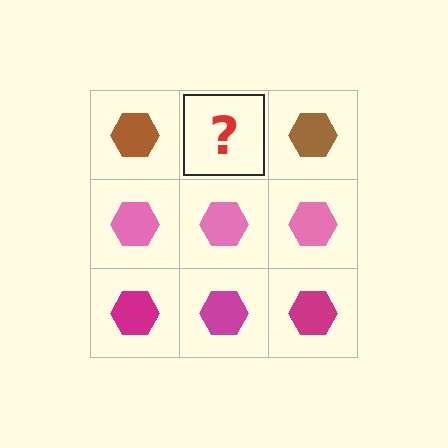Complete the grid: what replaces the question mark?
The question mark should be replaced with a brown hexagon.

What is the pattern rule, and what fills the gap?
The rule is that each row has a consistent color. The gap should be filled with a brown hexagon.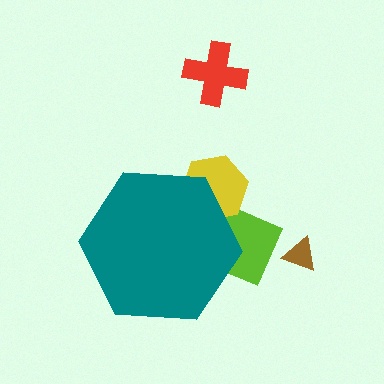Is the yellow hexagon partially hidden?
Yes, the yellow hexagon is partially hidden behind the teal hexagon.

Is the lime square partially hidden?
Yes, the lime square is partially hidden behind the teal hexagon.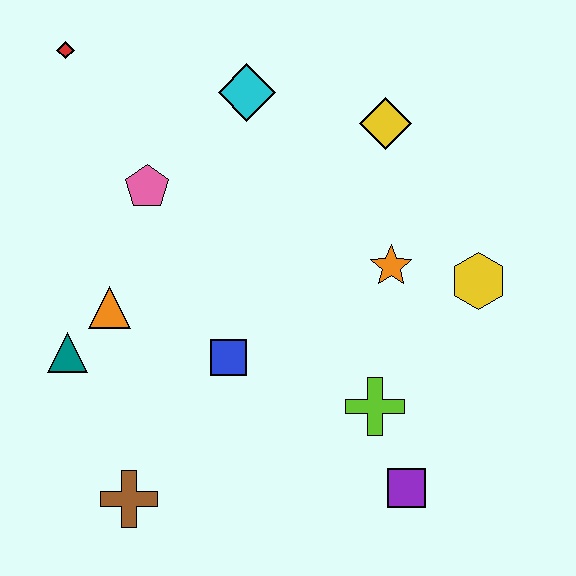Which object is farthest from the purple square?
The red diamond is farthest from the purple square.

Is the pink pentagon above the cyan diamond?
No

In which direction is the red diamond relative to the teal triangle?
The red diamond is above the teal triangle.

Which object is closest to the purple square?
The lime cross is closest to the purple square.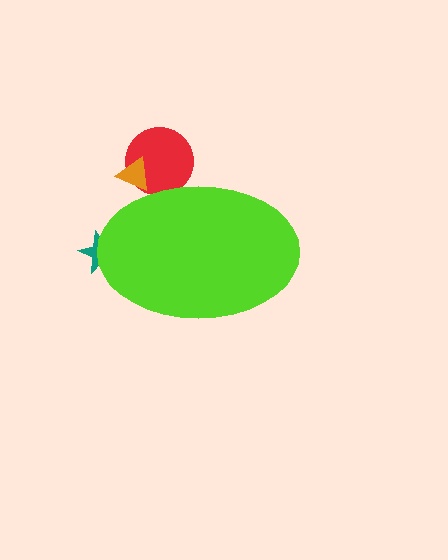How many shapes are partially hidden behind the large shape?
3 shapes are partially hidden.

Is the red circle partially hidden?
Yes, the red circle is partially hidden behind the lime ellipse.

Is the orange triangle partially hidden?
Yes, the orange triangle is partially hidden behind the lime ellipse.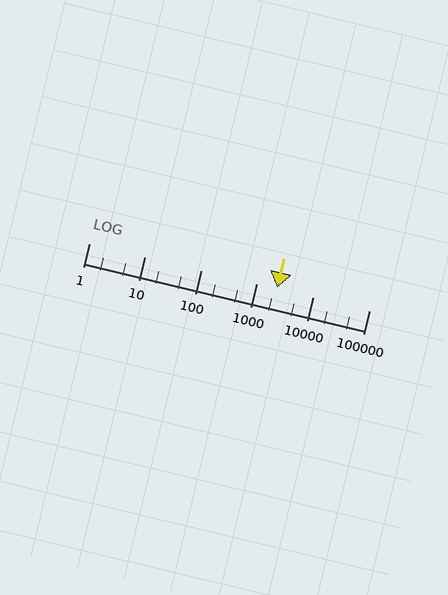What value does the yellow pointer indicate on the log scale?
The pointer indicates approximately 2300.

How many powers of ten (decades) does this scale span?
The scale spans 5 decades, from 1 to 100000.